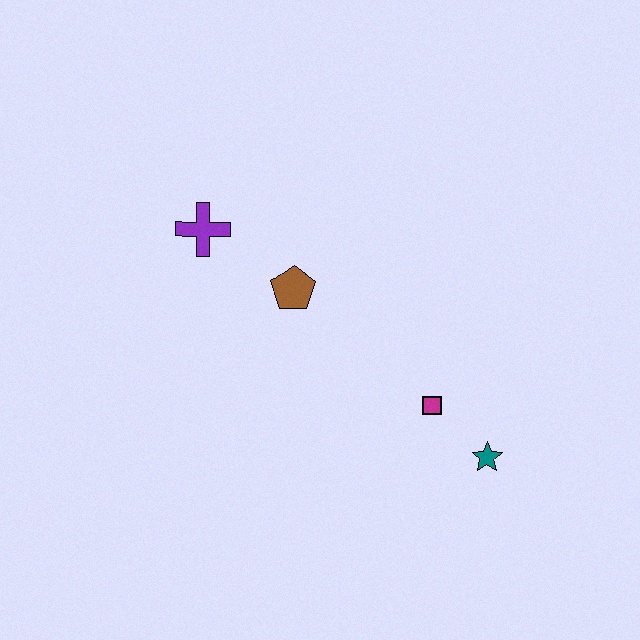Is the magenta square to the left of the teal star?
Yes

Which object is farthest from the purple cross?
The teal star is farthest from the purple cross.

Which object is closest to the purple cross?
The brown pentagon is closest to the purple cross.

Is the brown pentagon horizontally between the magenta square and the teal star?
No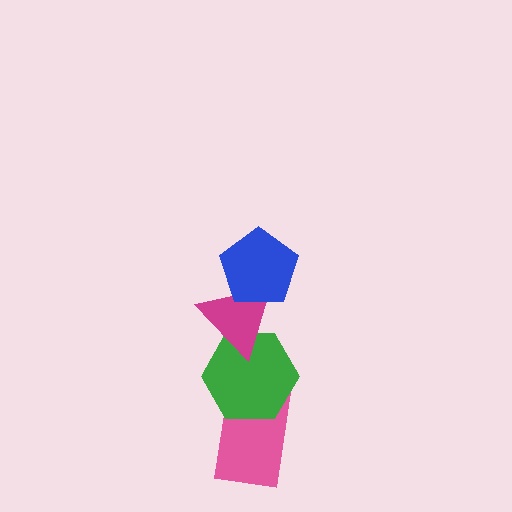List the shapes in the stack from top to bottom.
From top to bottom: the blue pentagon, the magenta triangle, the green hexagon, the pink rectangle.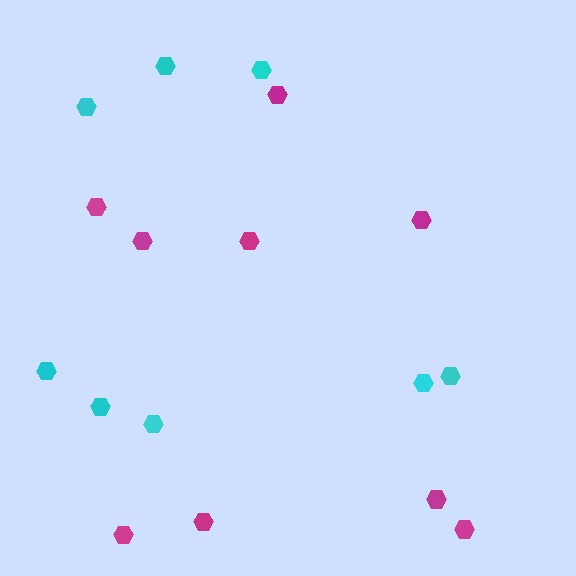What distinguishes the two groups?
There are 2 groups: one group of cyan hexagons (8) and one group of magenta hexagons (9).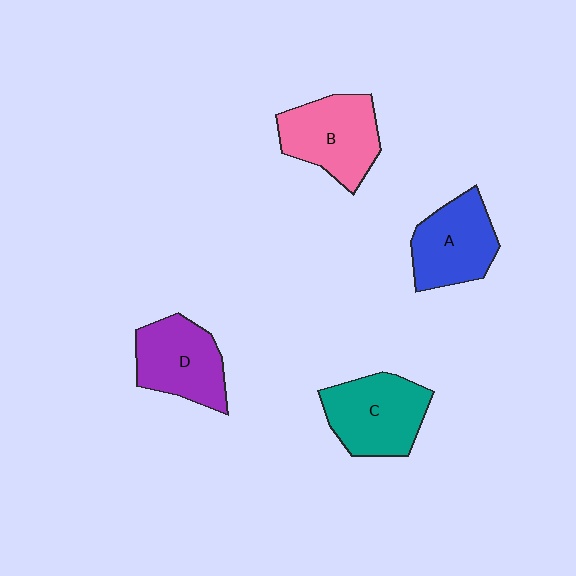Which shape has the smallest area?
Shape A (blue).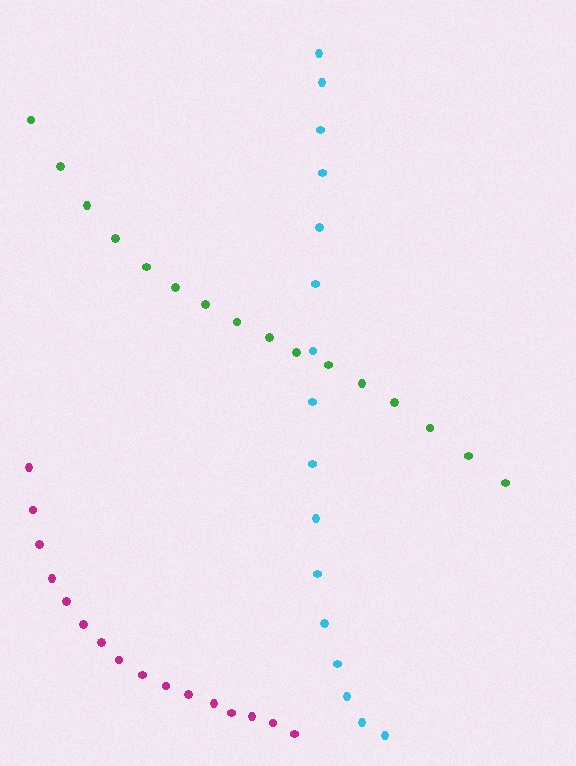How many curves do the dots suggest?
There are 3 distinct paths.